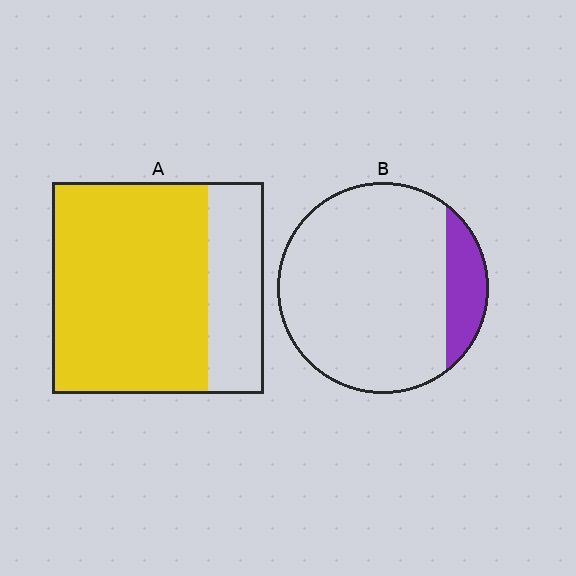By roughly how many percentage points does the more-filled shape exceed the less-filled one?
By roughly 60 percentage points (A over B).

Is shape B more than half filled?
No.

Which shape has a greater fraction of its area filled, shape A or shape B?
Shape A.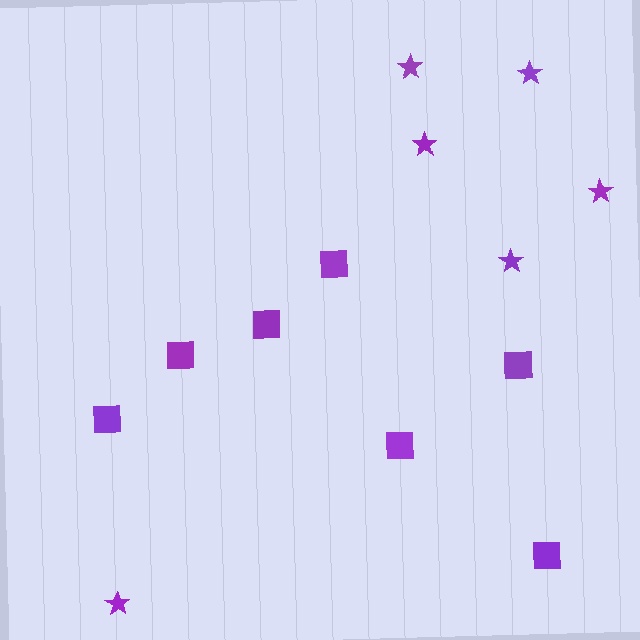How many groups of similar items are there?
There are 2 groups: one group of stars (6) and one group of squares (7).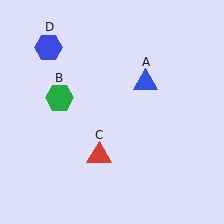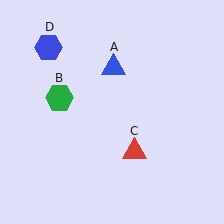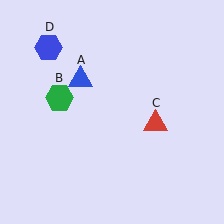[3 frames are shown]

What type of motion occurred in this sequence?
The blue triangle (object A), red triangle (object C) rotated counterclockwise around the center of the scene.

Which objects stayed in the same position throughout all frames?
Green hexagon (object B) and blue hexagon (object D) remained stationary.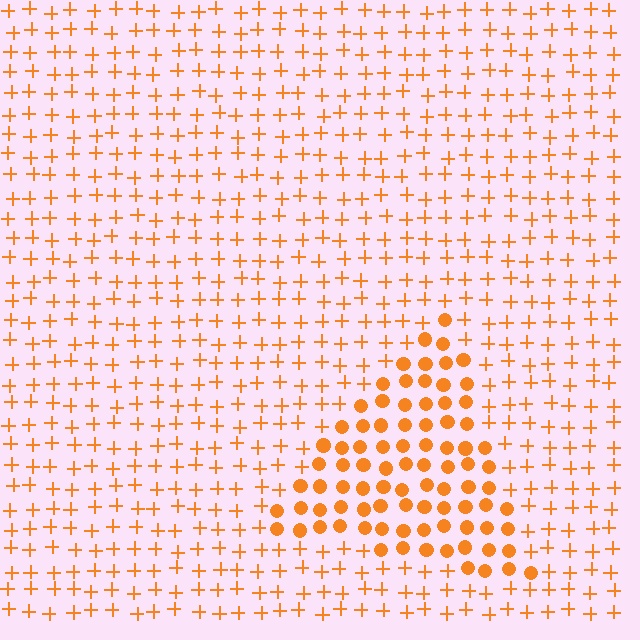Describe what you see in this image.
The image is filled with small orange elements arranged in a uniform grid. A triangle-shaped region contains circles, while the surrounding area contains plus signs. The boundary is defined purely by the change in element shape.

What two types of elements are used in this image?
The image uses circles inside the triangle region and plus signs outside it.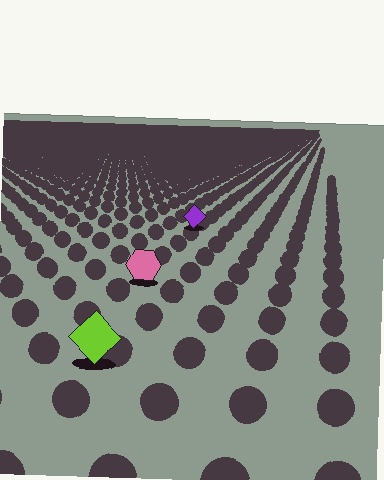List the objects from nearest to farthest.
From nearest to farthest: the lime diamond, the pink hexagon, the purple diamond.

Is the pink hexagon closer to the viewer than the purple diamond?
Yes. The pink hexagon is closer — you can tell from the texture gradient: the ground texture is coarser near it.